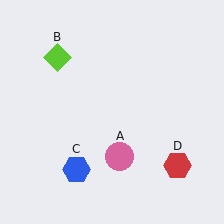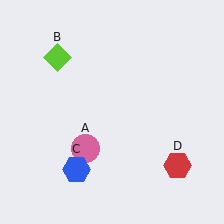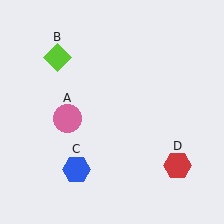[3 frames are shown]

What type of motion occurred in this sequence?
The pink circle (object A) rotated clockwise around the center of the scene.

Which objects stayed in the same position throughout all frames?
Lime diamond (object B) and blue hexagon (object C) and red hexagon (object D) remained stationary.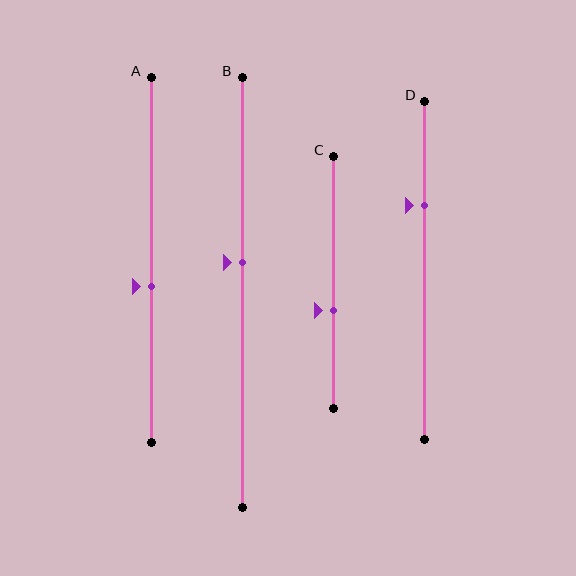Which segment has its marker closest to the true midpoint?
Segment B has its marker closest to the true midpoint.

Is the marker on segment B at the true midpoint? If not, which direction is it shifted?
No, the marker on segment B is shifted upward by about 7% of the segment length.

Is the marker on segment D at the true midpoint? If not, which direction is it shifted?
No, the marker on segment D is shifted upward by about 19% of the segment length.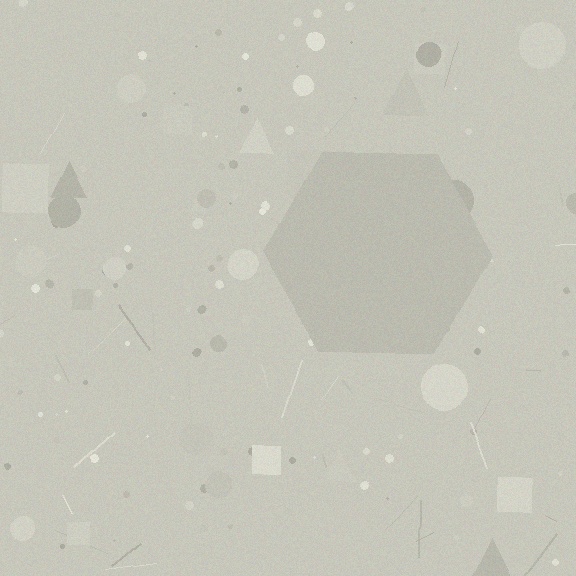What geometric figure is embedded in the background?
A hexagon is embedded in the background.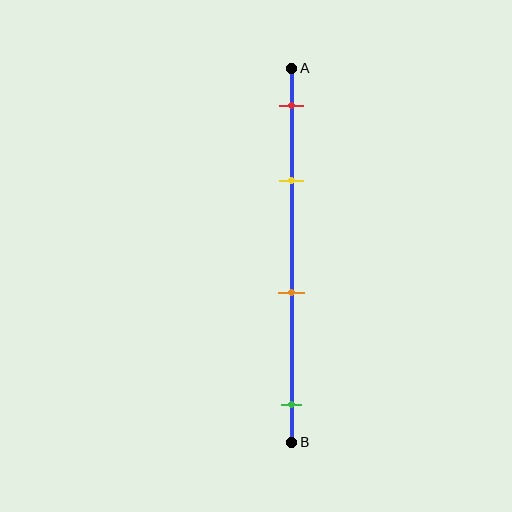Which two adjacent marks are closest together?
The red and yellow marks are the closest adjacent pair.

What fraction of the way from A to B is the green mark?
The green mark is approximately 90% (0.9) of the way from A to B.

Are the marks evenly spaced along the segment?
No, the marks are not evenly spaced.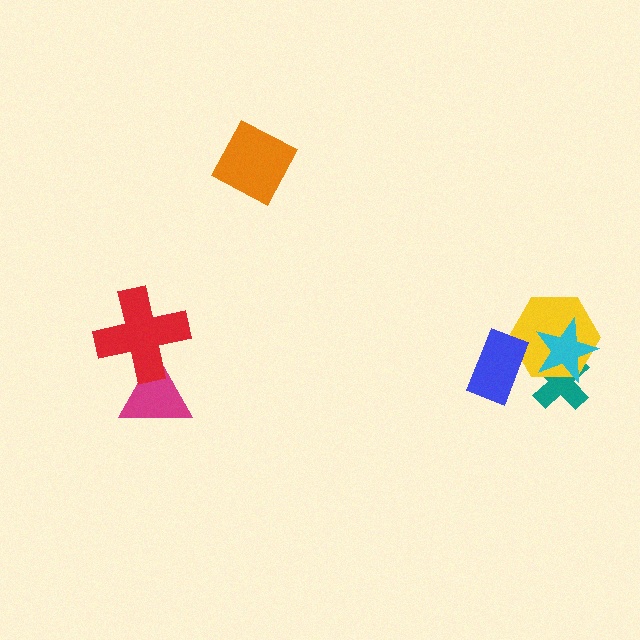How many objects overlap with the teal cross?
2 objects overlap with the teal cross.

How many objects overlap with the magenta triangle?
1 object overlaps with the magenta triangle.